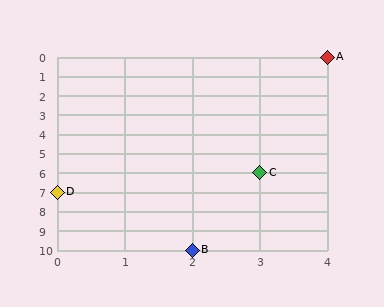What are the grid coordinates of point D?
Point D is at grid coordinates (0, 7).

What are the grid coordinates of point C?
Point C is at grid coordinates (3, 6).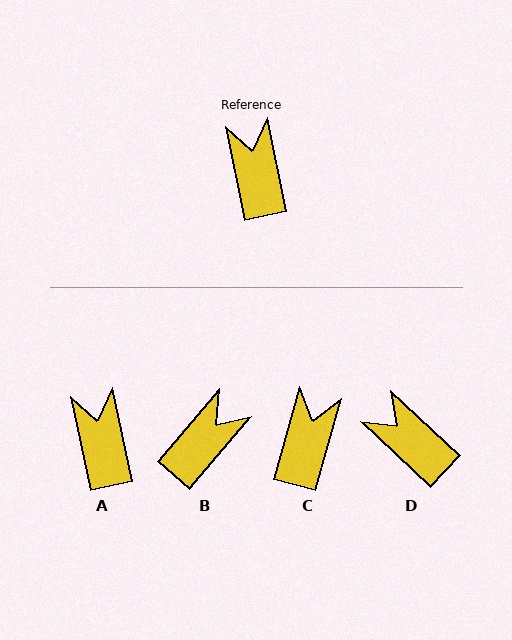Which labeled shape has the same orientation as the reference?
A.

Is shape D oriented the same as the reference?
No, it is off by about 35 degrees.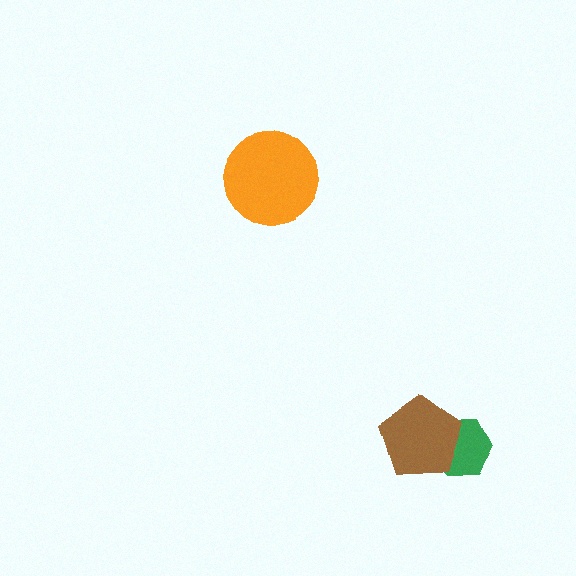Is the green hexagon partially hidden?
Yes, it is partially covered by another shape.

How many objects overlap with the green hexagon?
1 object overlaps with the green hexagon.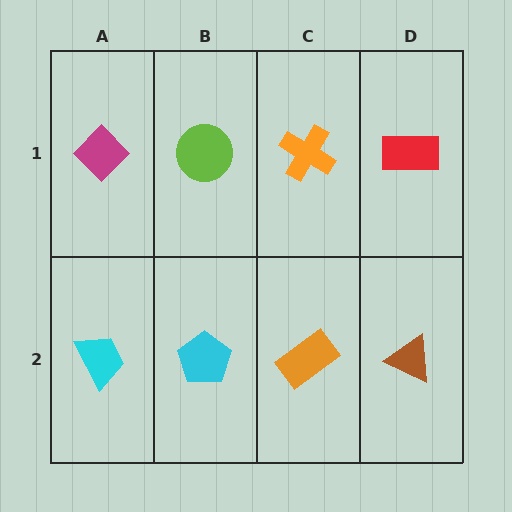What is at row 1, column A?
A magenta diamond.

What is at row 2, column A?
A cyan trapezoid.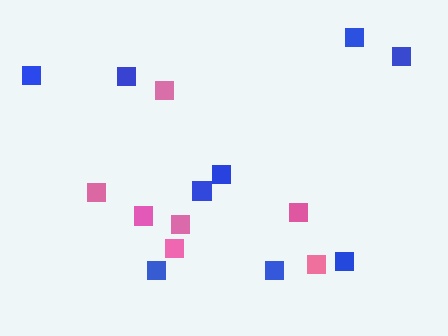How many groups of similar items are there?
There are 2 groups: one group of pink squares (7) and one group of blue squares (9).